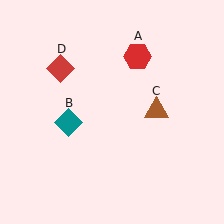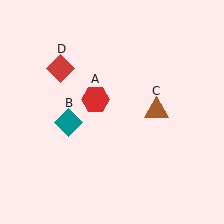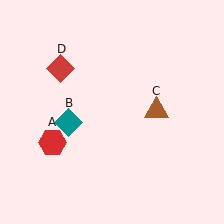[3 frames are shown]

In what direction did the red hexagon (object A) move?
The red hexagon (object A) moved down and to the left.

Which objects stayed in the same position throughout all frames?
Teal diamond (object B) and brown triangle (object C) and red diamond (object D) remained stationary.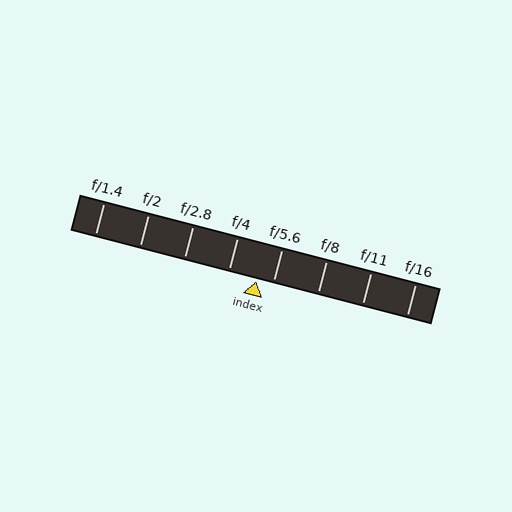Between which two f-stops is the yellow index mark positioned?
The index mark is between f/4 and f/5.6.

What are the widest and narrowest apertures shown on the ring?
The widest aperture shown is f/1.4 and the narrowest is f/16.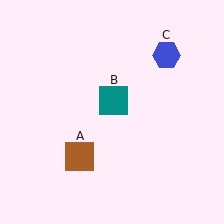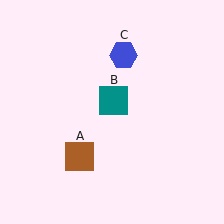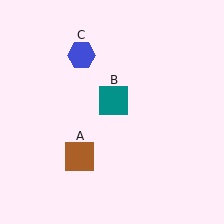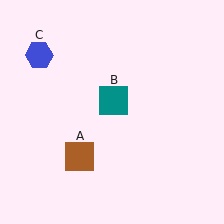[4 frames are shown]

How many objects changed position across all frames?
1 object changed position: blue hexagon (object C).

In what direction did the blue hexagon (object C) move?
The blue hexagon (object C) moved left.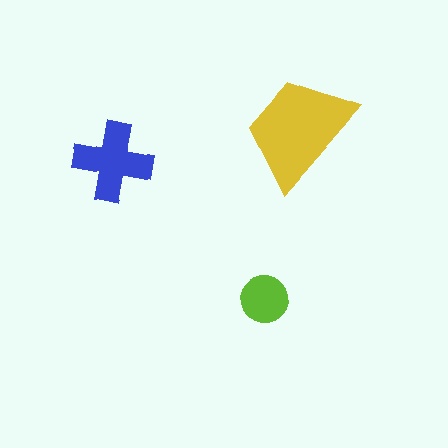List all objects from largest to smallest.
The yellow trapezoid, the blue cross, the lime circle.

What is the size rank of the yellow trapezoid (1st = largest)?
1st.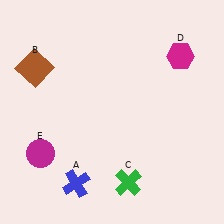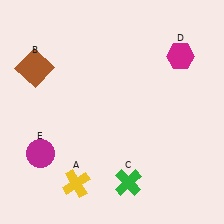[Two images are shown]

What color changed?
The cross (A) changed from blue in Image 1 to yellow in Image 2.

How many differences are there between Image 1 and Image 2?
There is 1 difference between the two images.